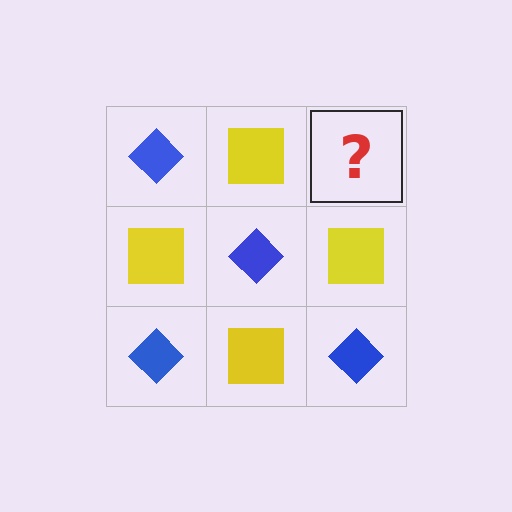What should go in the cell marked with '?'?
The missing cell should contain a blue diamond.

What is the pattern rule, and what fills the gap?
The rule is that it alternates blue diamond and yellow square in a checkerboard pattern. The gap should be filled with a blue diamond.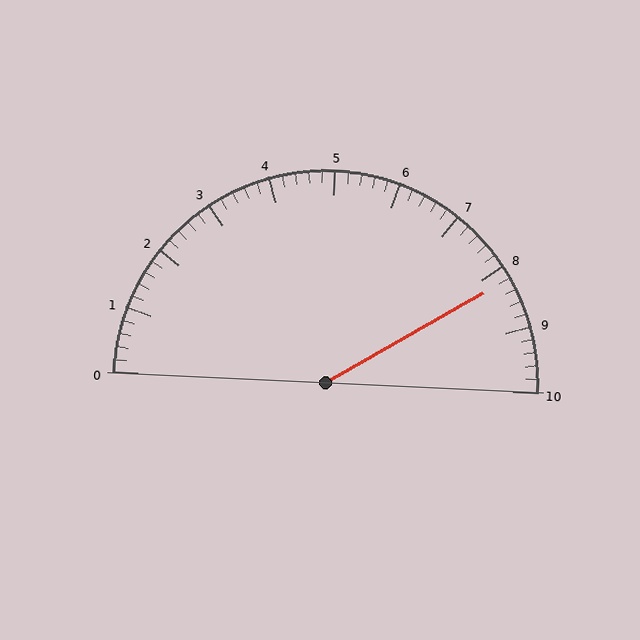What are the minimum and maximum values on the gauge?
The gauge ranges from 0 to 10.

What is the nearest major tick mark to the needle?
The nearest major tick mark is 8.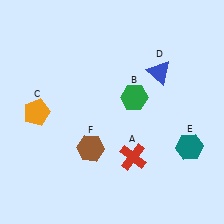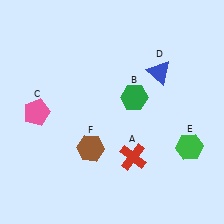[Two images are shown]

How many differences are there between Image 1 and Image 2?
There are 2 differences between the two images.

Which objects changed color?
C changed from orange to pink. E changed from teal to green.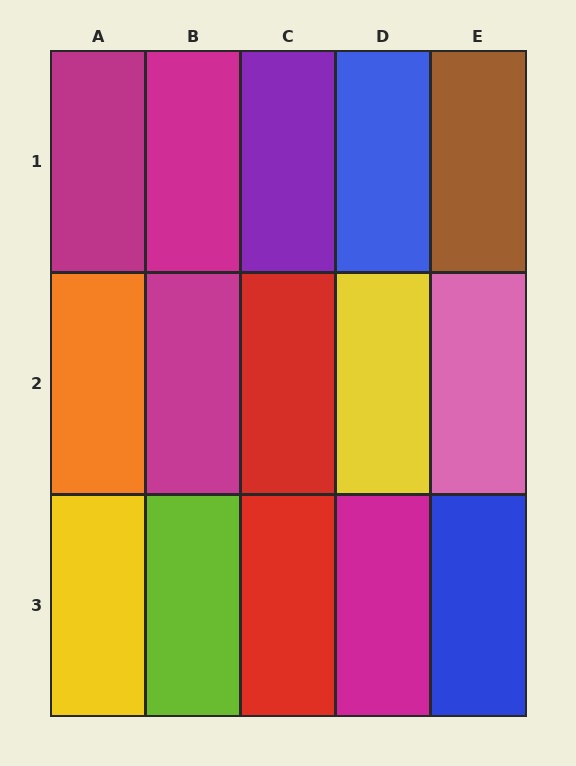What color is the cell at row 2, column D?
Yellow.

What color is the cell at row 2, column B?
Magenta.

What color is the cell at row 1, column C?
Purple.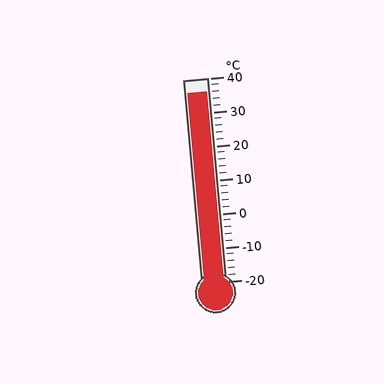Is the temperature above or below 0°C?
The temperature is above 0°C.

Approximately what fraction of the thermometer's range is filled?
The thermometer is filled to approximately 95% of its range.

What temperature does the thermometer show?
The thermometer shows approximately 36°C.